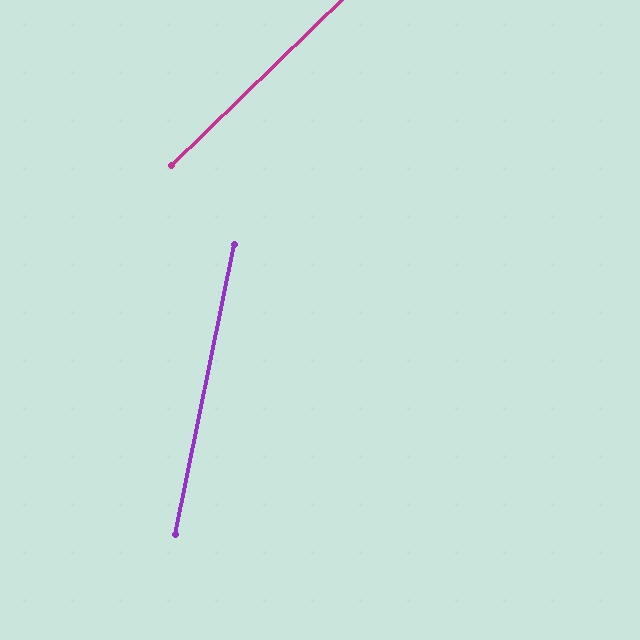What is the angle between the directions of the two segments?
Approximately 34 degrees.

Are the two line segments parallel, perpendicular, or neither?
Neither parallel nor perpendicular — they differ by about 34°.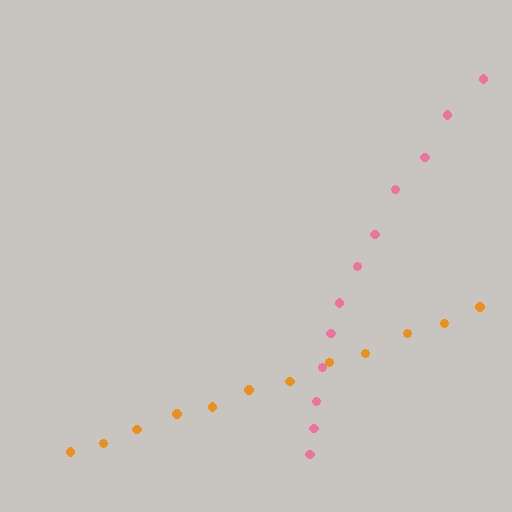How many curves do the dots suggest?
There are 2 distinct paths.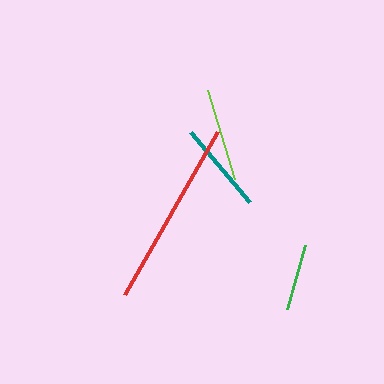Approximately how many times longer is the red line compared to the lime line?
The red line is approximately 2.0 times the length of the lime line.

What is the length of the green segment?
The green segment is approximately 66 pixels long.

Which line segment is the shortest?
The green line is the shortest at approximately 66 pixels.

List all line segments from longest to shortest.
From longest to shortest: red, lime, teal, green.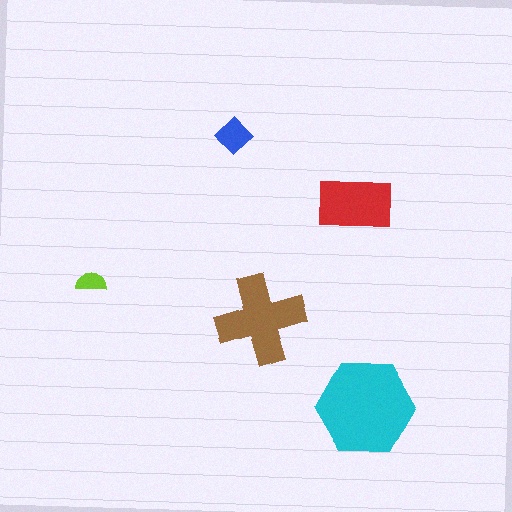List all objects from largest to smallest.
The cyan hexagon, the brown cross, the red rectangle, the blue diamond, the lime semicircle.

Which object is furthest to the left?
The lime semicircle is leftmost.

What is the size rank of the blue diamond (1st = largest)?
4th.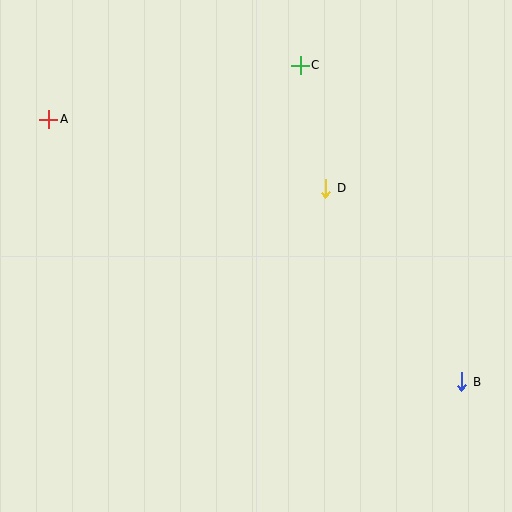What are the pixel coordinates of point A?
Point A is at (49, 119).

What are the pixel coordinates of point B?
Point B is at (461, 382).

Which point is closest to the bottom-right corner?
Point B is closest to the bottom-right corner.